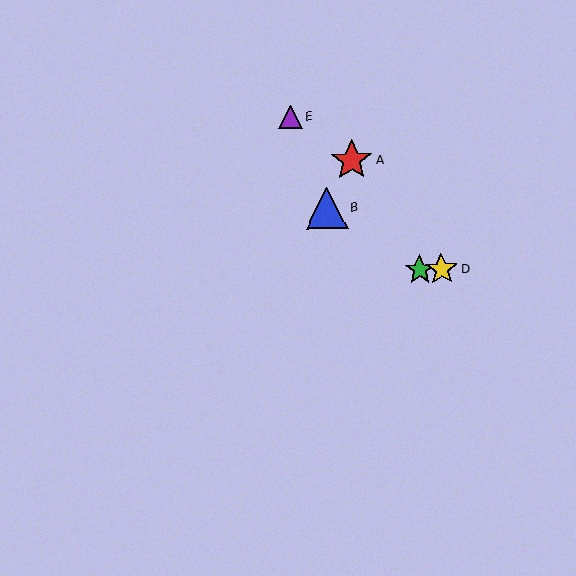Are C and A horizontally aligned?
No, C is at y≈270 and A is at y≈160.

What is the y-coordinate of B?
Object B is at y≈208.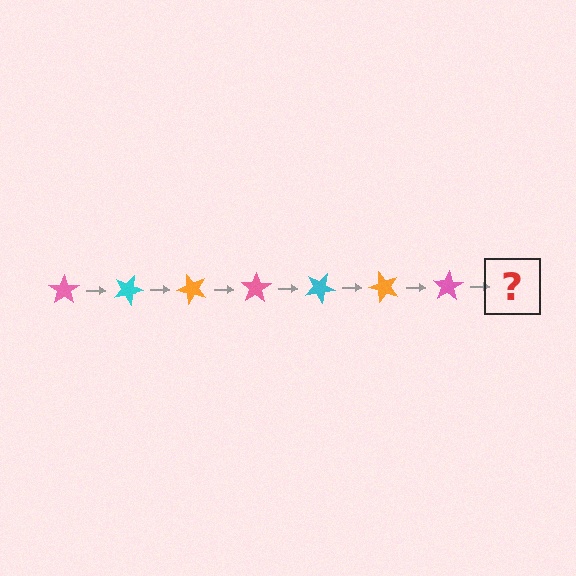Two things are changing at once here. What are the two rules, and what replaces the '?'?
The two rules are that it rotates 25 degrees each step and the color cycles through pink, cyan, and orange. The '?' should be a cyan star, rotated 175 degrees from the start.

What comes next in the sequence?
The next element should be a cyan star, rotated 175 degrees from the start.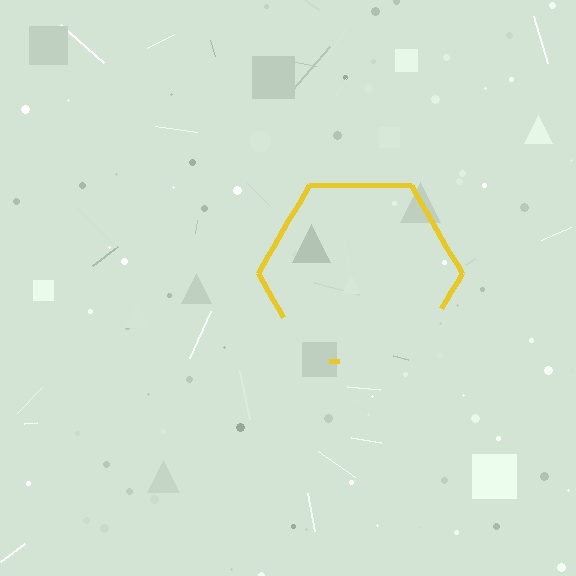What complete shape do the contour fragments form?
The contour fragments form a hexagon.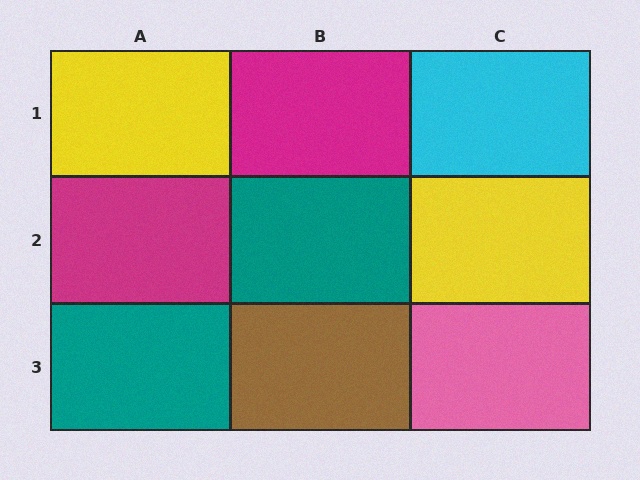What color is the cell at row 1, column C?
Cyan.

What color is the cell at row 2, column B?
Teal.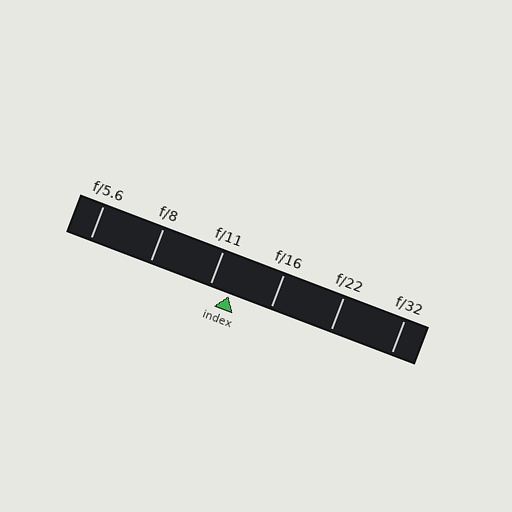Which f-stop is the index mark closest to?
The index mark is closest to f/11.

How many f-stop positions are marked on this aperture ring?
There are 6 f-stop positions marked.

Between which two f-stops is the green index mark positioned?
The index mark is between f/11 and f/16.